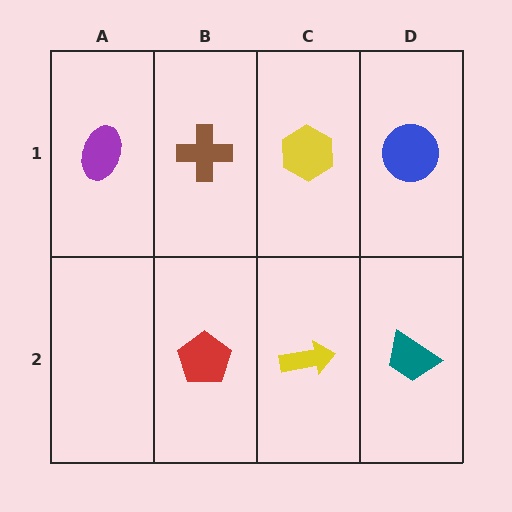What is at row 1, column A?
A purple ellipse.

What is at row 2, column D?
A teal trapezoid.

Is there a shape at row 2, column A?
No, that cell is empty.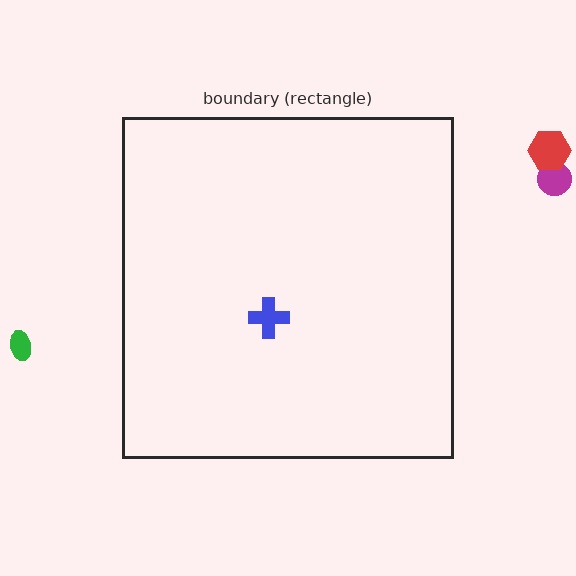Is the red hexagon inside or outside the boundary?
Outside.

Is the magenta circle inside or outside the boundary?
Outside.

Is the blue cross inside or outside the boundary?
Inside.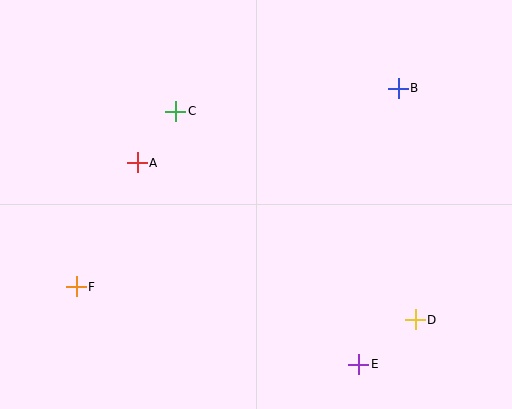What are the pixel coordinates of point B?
Point B is at (398, 88).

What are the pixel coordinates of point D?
Point D is at (415, 320).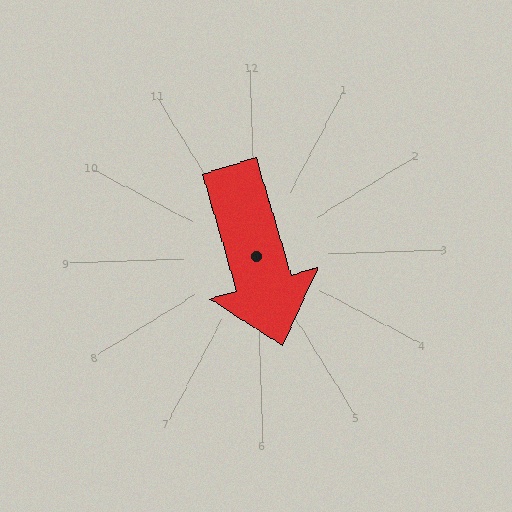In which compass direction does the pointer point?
South.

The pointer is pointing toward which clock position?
Roughly 6 o'clock.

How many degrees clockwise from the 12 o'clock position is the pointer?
Approximately 166 degrees.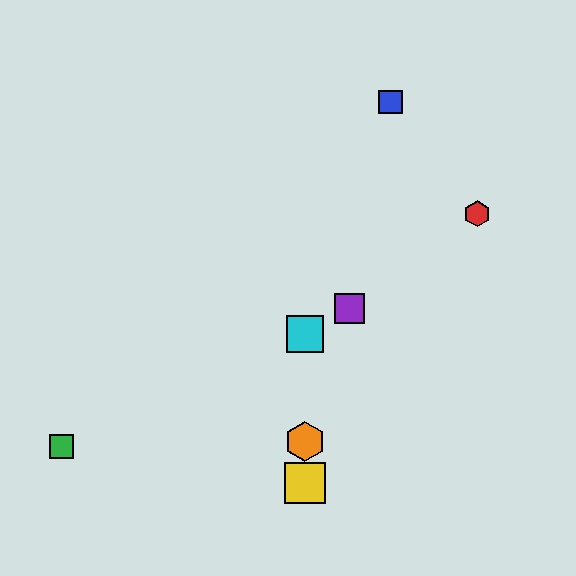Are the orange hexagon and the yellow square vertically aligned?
Yes, both are at x≈305.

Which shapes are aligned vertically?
The yellow square, the orange hexagon, the cyan square are aligned vertically.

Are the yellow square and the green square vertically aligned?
No, the yellow square is at x≈305 and the green square is at x≈62.